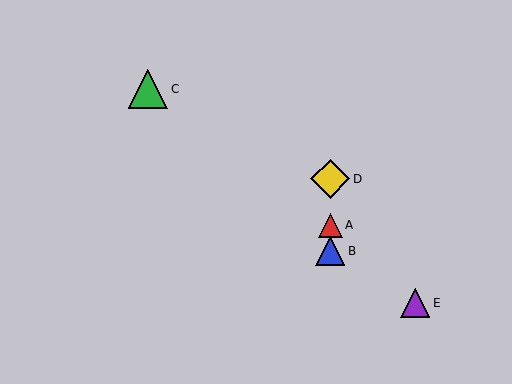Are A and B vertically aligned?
Yes, both are at x≈330.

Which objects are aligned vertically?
Objects A, B, D are aligned vertically.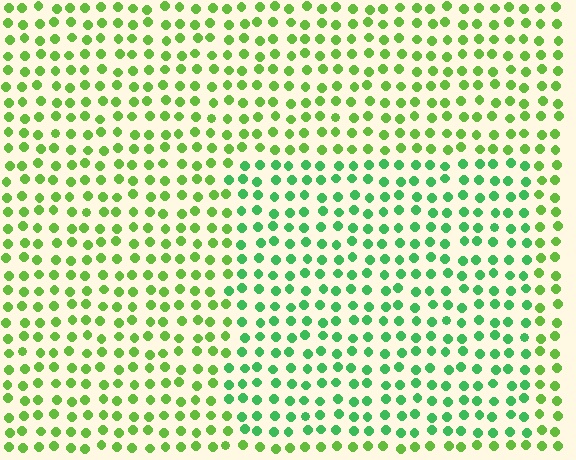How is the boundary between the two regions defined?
The boundary is defined purely by a slight shift in hue (about 32 degrees). Spacing, size, and orientation are identical on both sides.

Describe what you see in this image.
The image is filled with small lime elements in a uniform arrangement. A rectangle-shaped region is visible where the elements are tinted to a slightly different hue, forming a subtle color boundary.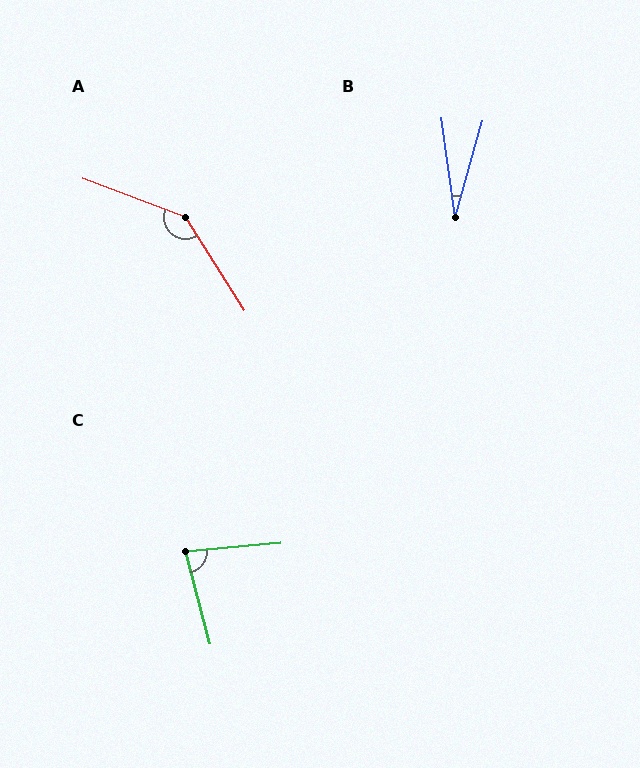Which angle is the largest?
A, at approximately 143 degrees.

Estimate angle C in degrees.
Approximately 80 degrees.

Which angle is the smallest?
B, at approximately 23 degrees.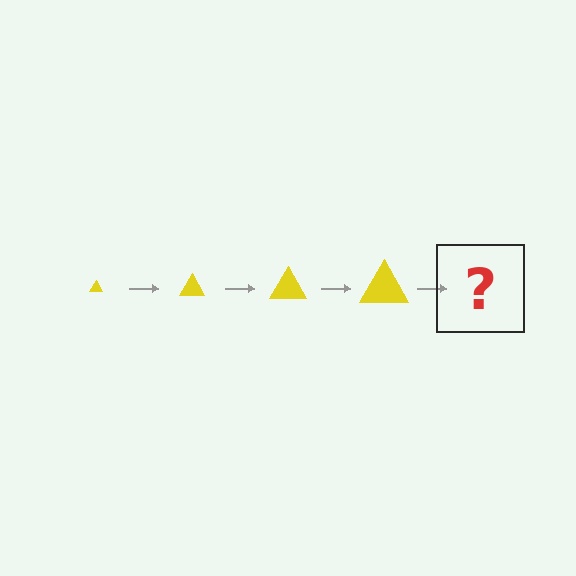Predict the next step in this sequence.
The next step is a yellow triangle, larger than the previous one.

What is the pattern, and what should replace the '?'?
The pattern is that the triangle gets progressively larger each step. The '?' should be a yellow triangle, larger than the previous one.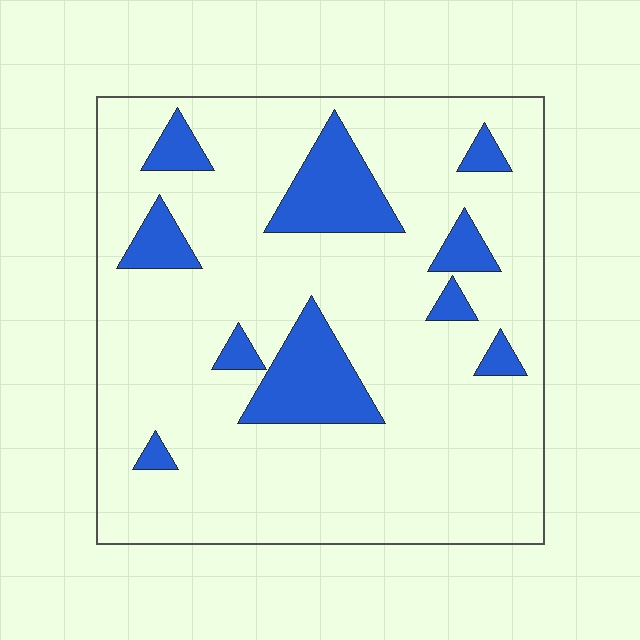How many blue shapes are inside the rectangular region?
10.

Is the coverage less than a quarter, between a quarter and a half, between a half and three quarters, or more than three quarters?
Less than a quarter.